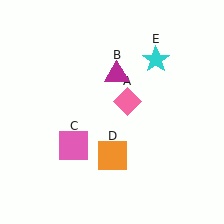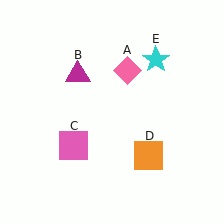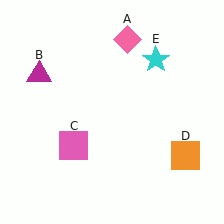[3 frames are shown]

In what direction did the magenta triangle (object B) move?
The magenta triangle (object B) moved left.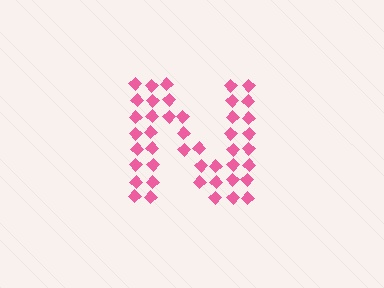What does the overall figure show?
The overall figure shows the letter N.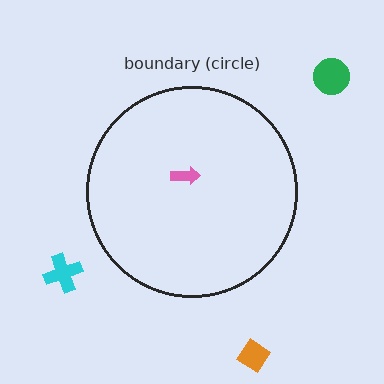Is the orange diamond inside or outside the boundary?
Outside.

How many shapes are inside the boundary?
1 inside, 3 outside.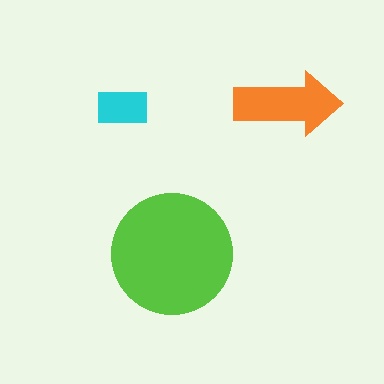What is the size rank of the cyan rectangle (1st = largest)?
3rd.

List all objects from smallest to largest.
The cyan rectangle, the orange arrow, the lime circle.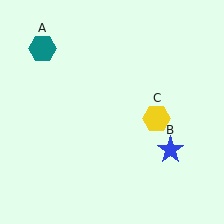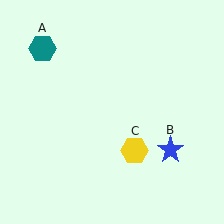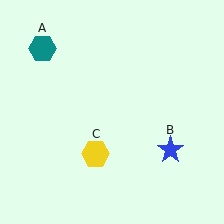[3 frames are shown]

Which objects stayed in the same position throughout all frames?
Teal hexagon (object A) and blue star (object B) remained stationary.